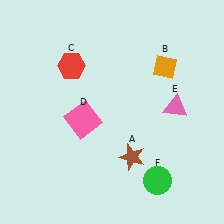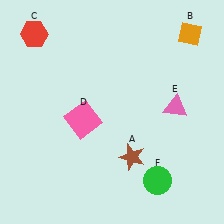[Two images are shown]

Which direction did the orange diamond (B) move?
The orange diamond (B) moved up.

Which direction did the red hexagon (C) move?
The red hexagon (C) moved left.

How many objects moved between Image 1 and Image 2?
2 objects moved between the two images.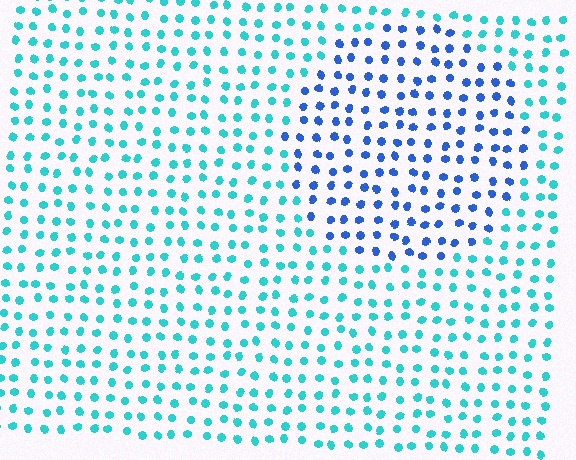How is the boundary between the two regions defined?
The boundary is defined purely by a slight shift in hue (about 43 degrees). Spacing, size, and orientation are identical on both sides.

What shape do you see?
I see a circle.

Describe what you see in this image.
The image is filled with small cyan elements in a uniform arrangement. A circle-shaped region is visible where the elements are tinted to a slightly different hue, forming a subtle color boundary.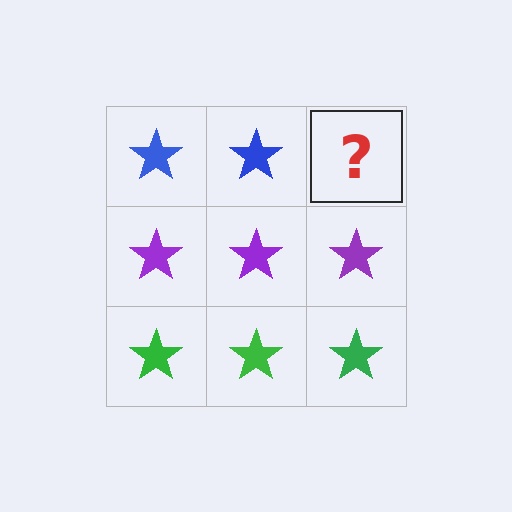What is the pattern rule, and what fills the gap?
The rule is that each row has a consistent color. The gap should be filled with a blue star.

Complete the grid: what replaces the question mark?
The question mark should be replaced with a blue star.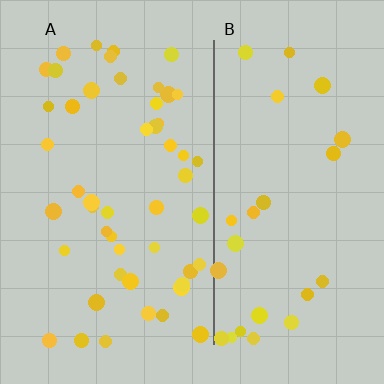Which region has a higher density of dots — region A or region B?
A (the left).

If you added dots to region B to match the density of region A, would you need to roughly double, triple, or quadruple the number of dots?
Approximately double.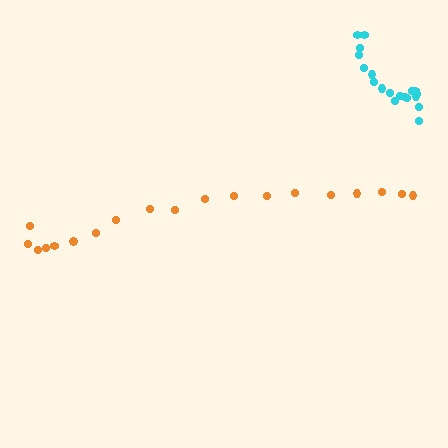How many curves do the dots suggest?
There are 2 distinct paths.